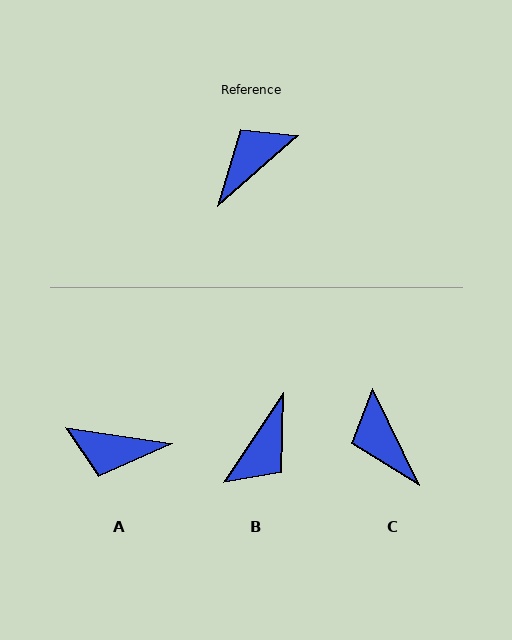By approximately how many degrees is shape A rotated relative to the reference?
Approximately 130 degrees counter-clockwise.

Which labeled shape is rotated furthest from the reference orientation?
B, about 165 degrees away.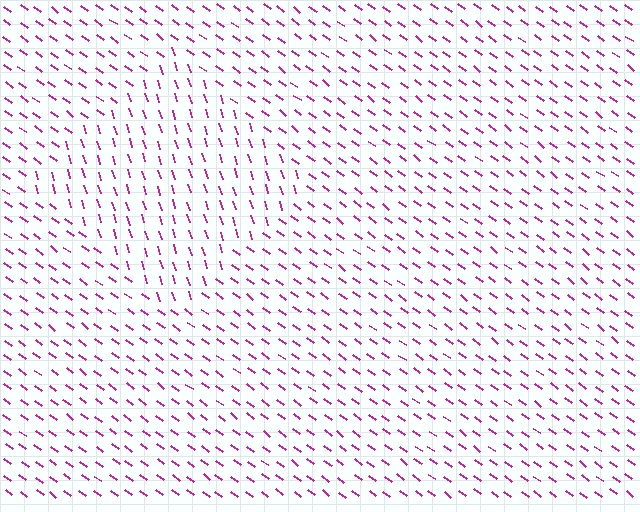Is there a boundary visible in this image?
Yes, there is a texture boundary formed by a change in line orientation.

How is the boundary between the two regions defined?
The boundary is defined purely by a change in line orientation (approximately 37 degrees difference). All lines are the same color and thickness.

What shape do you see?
I see a diamond.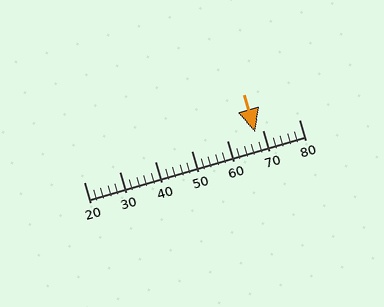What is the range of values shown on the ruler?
The ruler shows values from 20 to 80.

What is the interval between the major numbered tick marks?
The major tick marks are spaced 10 units apart.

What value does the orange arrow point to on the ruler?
The orange arrow points to approximately 68.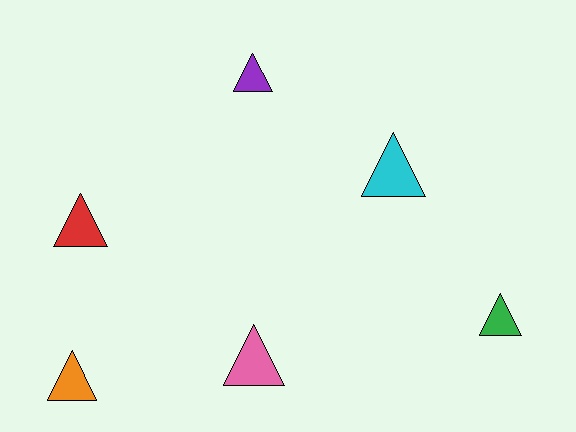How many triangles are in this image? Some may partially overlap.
There are 6 triangles.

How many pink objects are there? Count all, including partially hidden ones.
There is 1 pink object.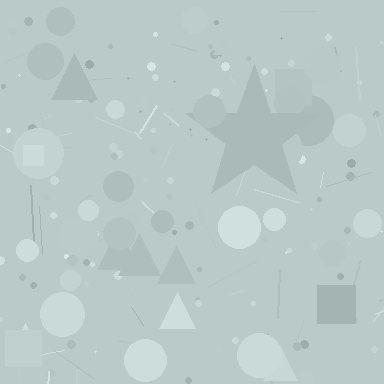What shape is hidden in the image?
A star is hidden in the image.